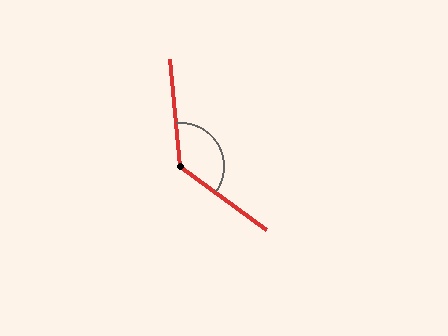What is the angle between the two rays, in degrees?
Approximately 132 degrees.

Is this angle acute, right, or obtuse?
It is obtuse.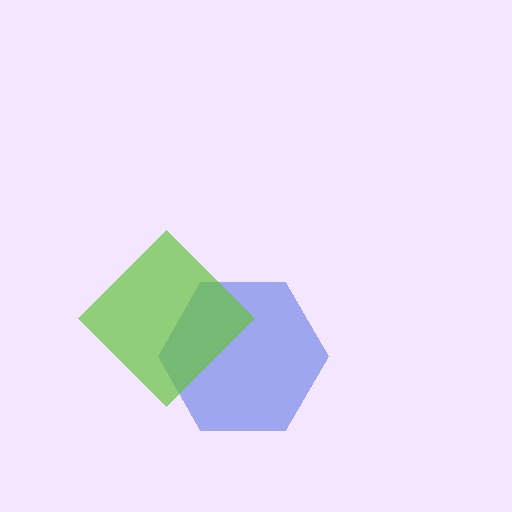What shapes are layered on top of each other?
The layered shapes are: a blue hexagon, a lime diamond.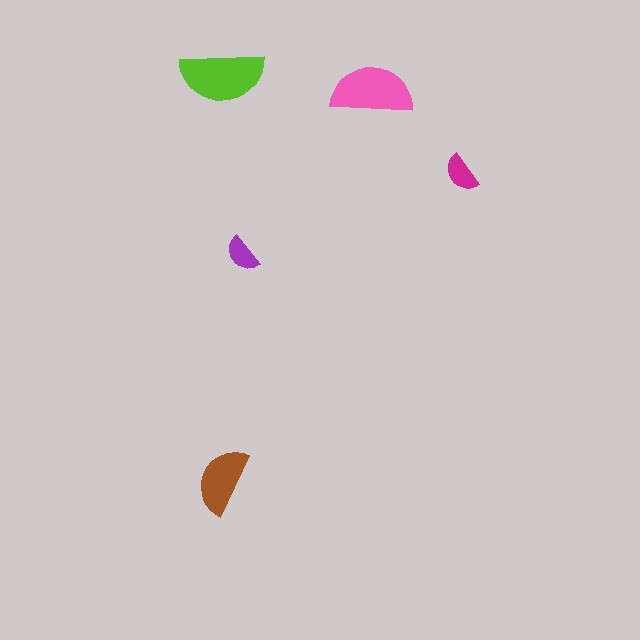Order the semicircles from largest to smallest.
the lime one, the pink one, the brown one, the magenta one, the purple one.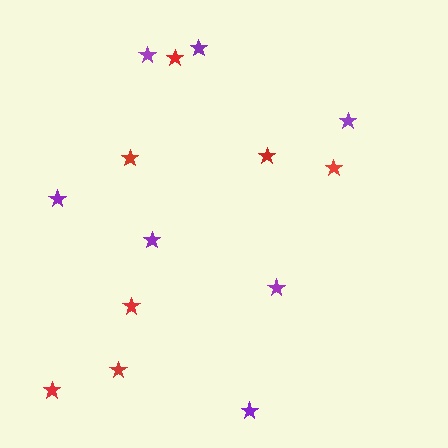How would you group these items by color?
There are 2 groups: one group of purple stars (7) and one group of red stars (7).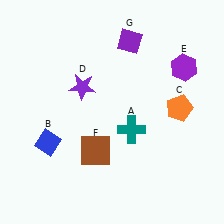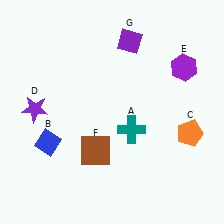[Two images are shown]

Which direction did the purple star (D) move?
The purple star (D) moved left.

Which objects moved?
The objects that moved are: the orange pentagon (C), the purple star (D).